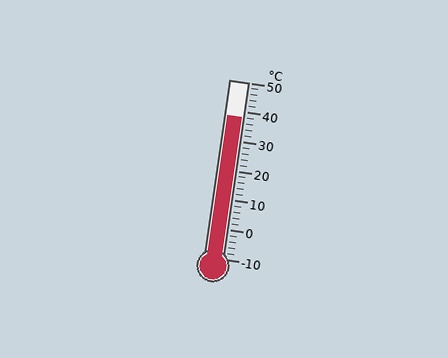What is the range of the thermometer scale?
The thermometer scale ranges from -10°C to 50°C.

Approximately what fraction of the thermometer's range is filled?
The thermometer is filled to approximately 80% of its range.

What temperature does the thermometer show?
The thermometer shows approximately 38°C.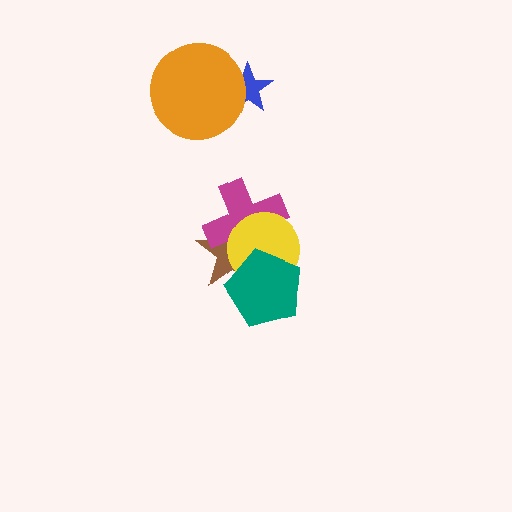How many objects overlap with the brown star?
3 objects overlap with the brown star.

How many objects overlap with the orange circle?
1 object overlaps with the orange circle.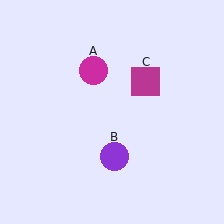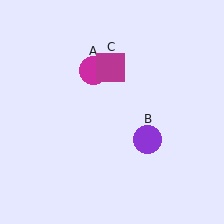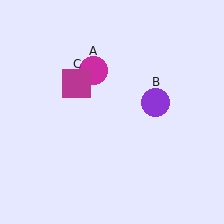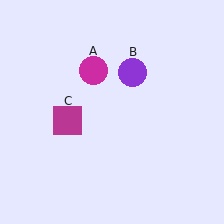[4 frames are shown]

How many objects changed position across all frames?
2 objects changed position: purple circle (object B), magenta square (object C).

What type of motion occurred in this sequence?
The purple circle (object B), magenta square (object C) rotated counterclockwise around the center of the scene.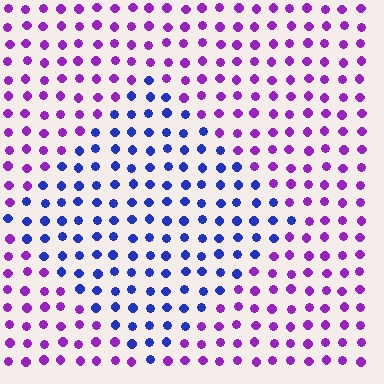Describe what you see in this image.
The image is filled with small purple elements in a uniform arrangement. A diamond-shaped region is visible where the elements are tinted to a slightly different hue, forming a subtle color boundary.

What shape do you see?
I see a diamond.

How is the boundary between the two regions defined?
The boundary is defined purely by a slight shift in hue (about 52 degrees). Spacing, size, and orientation are identical on both sides.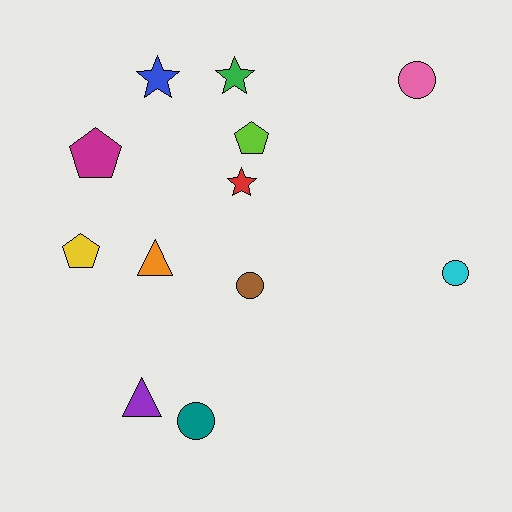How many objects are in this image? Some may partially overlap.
There are 12 objects.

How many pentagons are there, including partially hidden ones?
There are 3 pentagons.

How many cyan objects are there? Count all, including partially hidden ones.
There is 1 cyan object.